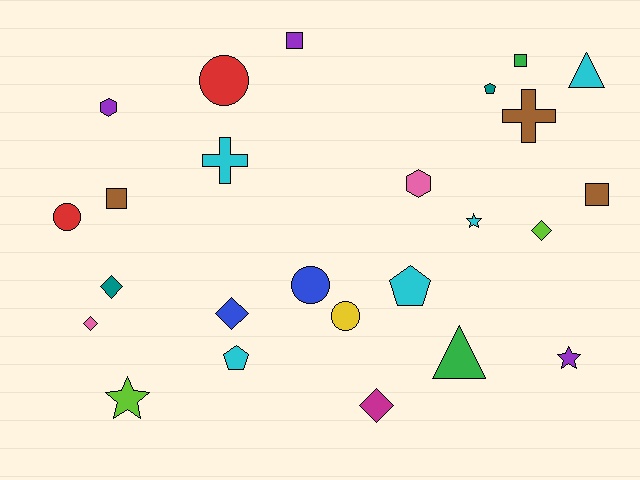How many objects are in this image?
There are 25 objects.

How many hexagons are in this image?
There are 2 hexagons.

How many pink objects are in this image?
There are 2 pink objects.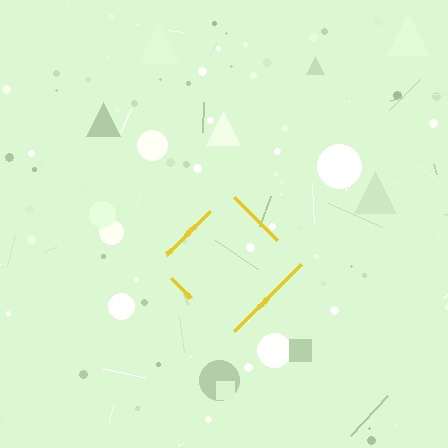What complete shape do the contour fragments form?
The contour fragments form a diamond.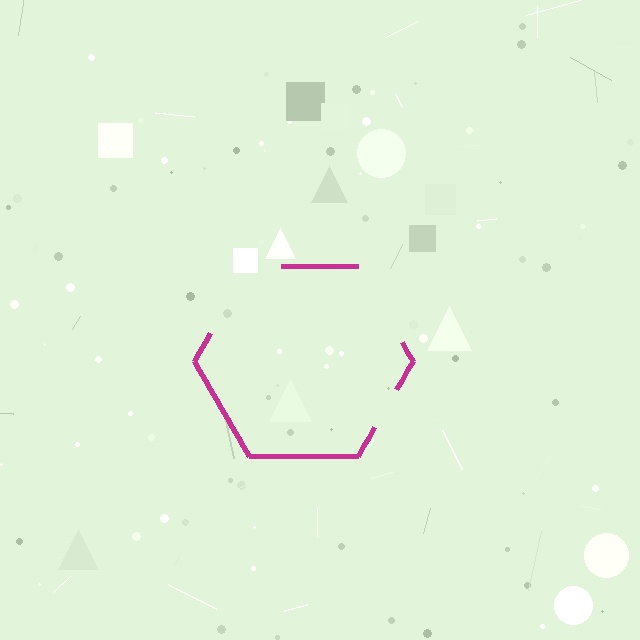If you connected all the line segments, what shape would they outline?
They would outline a hexagon.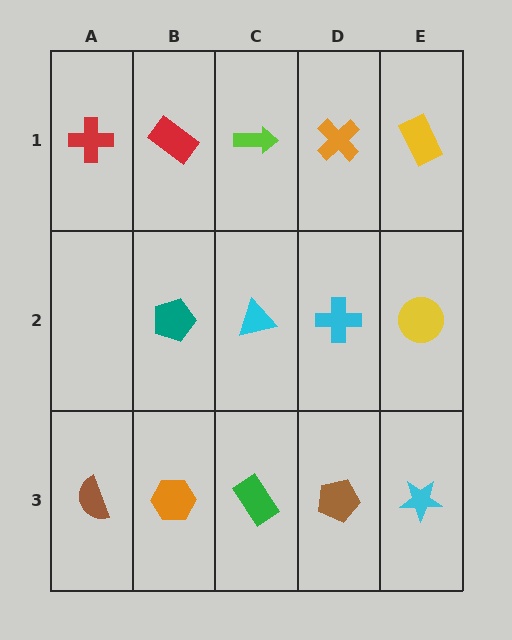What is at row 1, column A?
A red cross.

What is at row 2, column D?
A cyan cross.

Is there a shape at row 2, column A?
No, that cell is empty.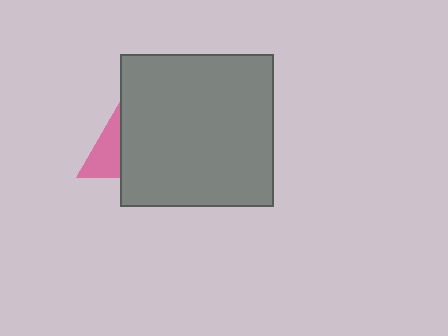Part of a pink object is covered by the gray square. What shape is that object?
It is a triangle.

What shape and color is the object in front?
The object in front is a gray square.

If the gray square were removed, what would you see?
You would see the complete pink triangle.